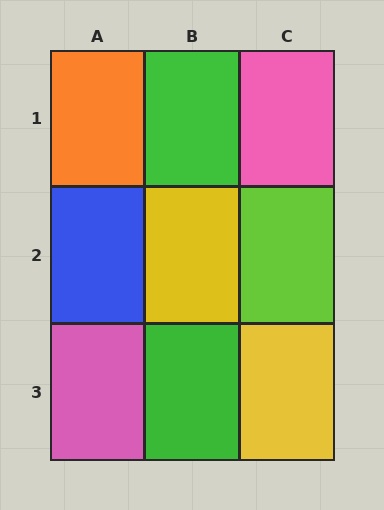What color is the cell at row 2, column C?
Lime.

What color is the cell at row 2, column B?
Yellow.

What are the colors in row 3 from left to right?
Pink, green, yellow.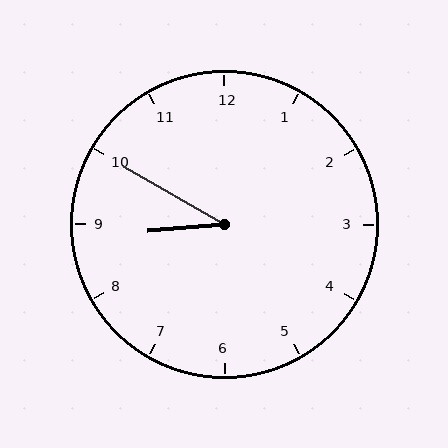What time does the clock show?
8:50.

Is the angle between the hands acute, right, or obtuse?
It is acute.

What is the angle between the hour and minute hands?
Approximately 35 degrees.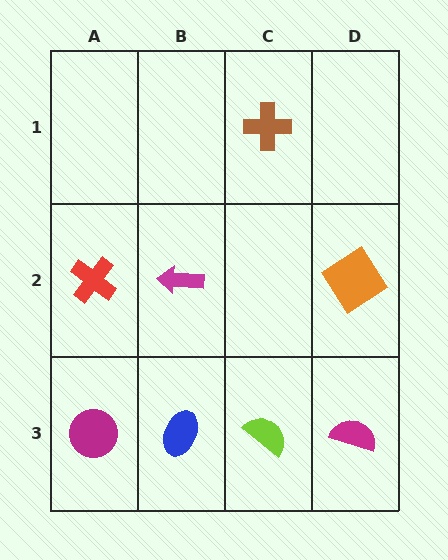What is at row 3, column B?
A blue ellipse.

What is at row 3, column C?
A lime semicircle.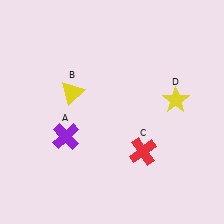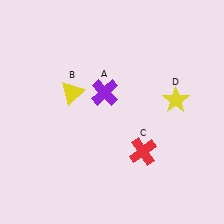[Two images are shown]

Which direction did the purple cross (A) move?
The purple cross (A) moved up.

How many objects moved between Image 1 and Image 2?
1 object moved between the two images.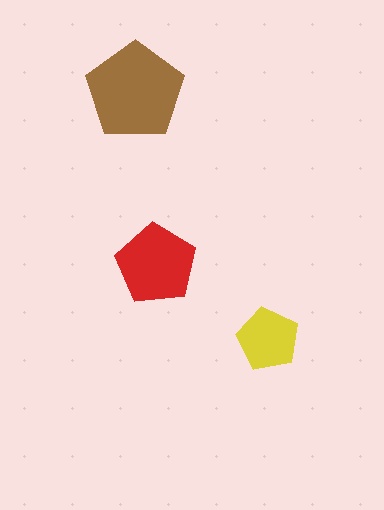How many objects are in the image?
There are 3 objects in the image.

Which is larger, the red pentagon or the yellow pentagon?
The red one.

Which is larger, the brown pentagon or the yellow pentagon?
The brown one.